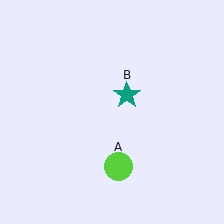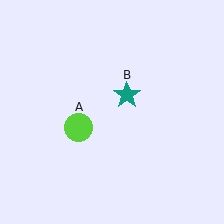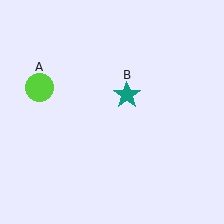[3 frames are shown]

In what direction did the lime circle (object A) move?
The lime circle (object A) moved up and to the left.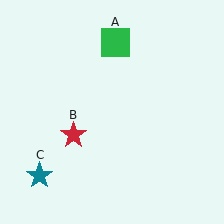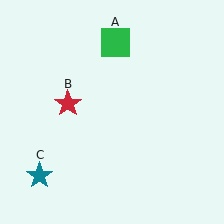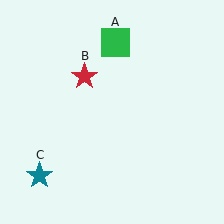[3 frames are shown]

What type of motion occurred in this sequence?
The red star (object B) rotated clockwise around the center of the scene.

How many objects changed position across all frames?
1 object changed position: red star (object B).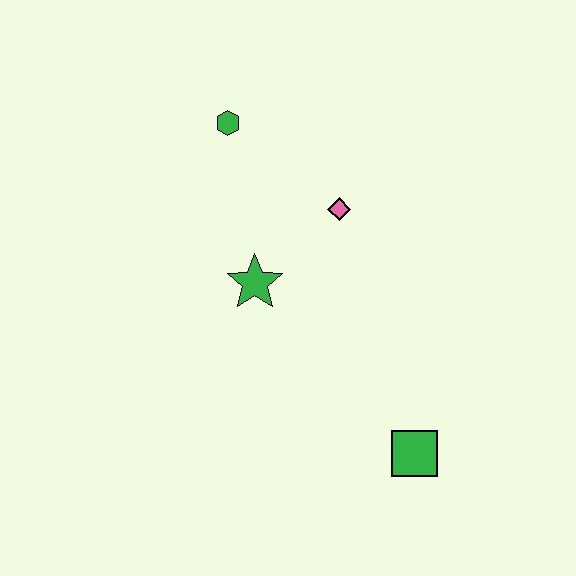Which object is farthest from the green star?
The green square is farthest from the green star.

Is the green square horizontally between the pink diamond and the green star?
No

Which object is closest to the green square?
The green star is closest to the green square.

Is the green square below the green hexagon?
Yes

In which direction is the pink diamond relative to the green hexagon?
The pink diamond is to the right of the green hexagon.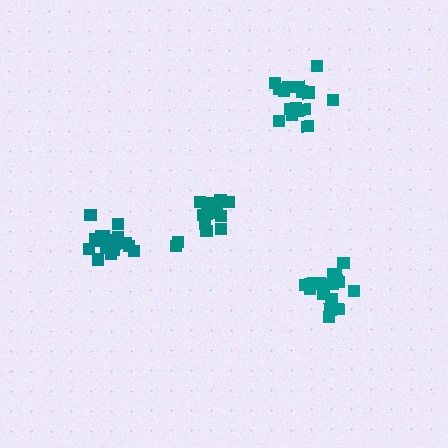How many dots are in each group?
Group 1: 17 dots, Group 2: 17 dots, Group 3: 15 dots, Group 4: 16 dots (65 total).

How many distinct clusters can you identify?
There are 4 distinct clusters.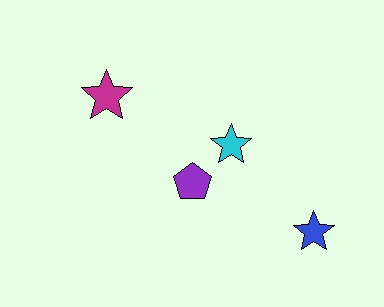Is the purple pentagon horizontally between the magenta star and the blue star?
Yes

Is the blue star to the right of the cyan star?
Yes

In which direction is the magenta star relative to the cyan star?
The magenta star is to the left of the cyan star.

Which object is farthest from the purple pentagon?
The blue star is farthest from the purple pentagon.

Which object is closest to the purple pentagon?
The cyan star is closest to the purple pentagon.